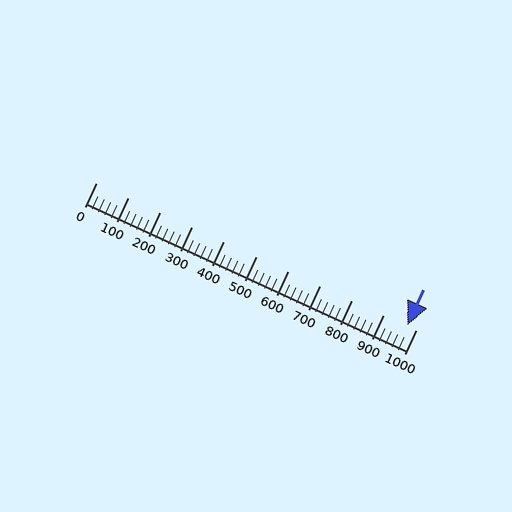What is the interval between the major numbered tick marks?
The major tick marks are spaced 100 units apart.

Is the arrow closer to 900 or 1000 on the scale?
The arrow is closer to 1000.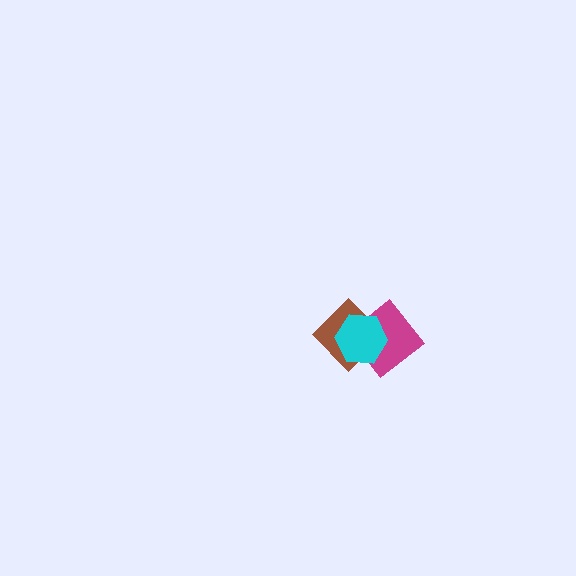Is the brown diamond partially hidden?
Yes, it is partially covered by another shape.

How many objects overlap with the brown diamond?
2 objects overlap with the brown diamond.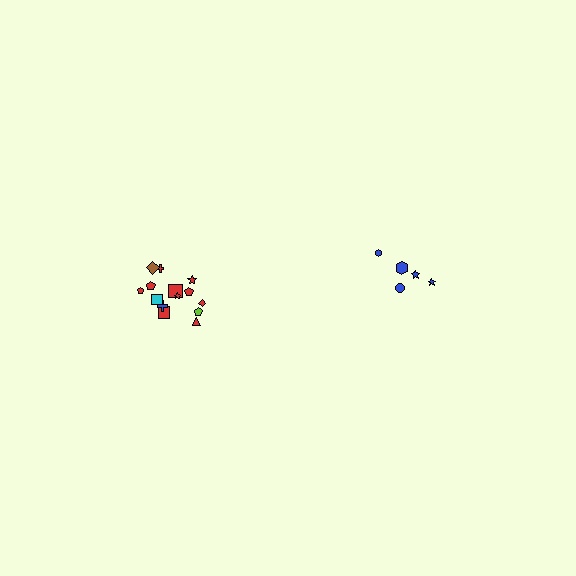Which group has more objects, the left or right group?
The left group.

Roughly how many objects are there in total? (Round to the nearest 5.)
Roughly 20 objects in total.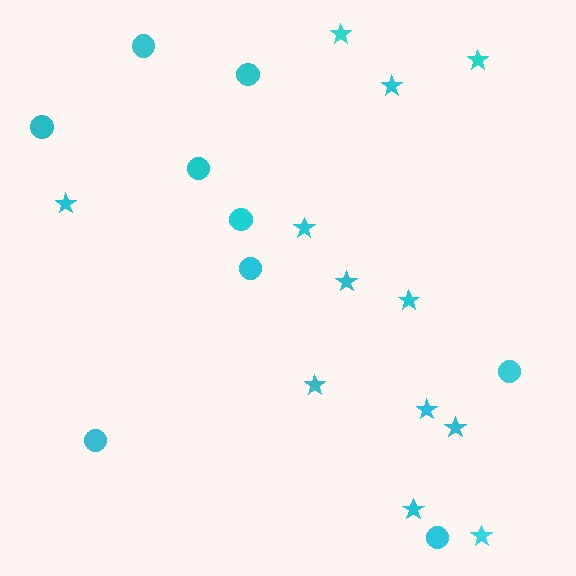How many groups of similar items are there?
There are 2 groups: one group of stars (12) and one group of circles (9).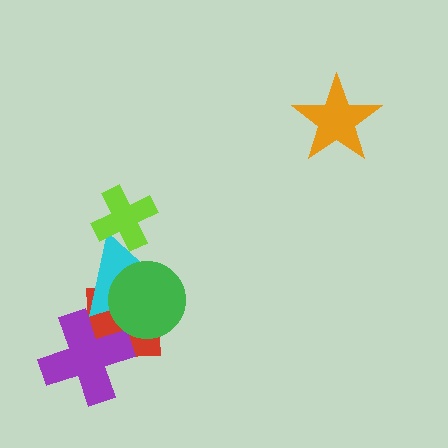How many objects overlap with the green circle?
2 objects overlap with the green circle.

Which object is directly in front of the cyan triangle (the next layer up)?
The lime cross is directly in front of the cyan triangle.